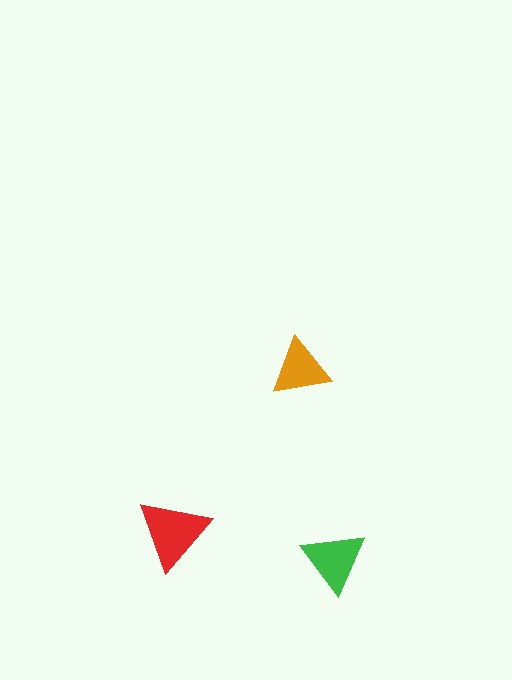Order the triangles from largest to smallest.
the red one, the green one, the orange one.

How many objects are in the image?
There are 3 objects in the image.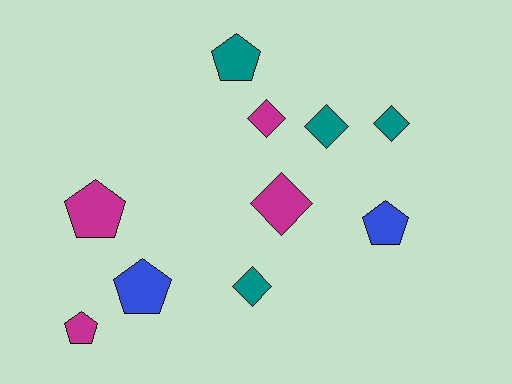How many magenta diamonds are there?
There are 2 magenta diamonds.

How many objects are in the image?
There are 10 objects.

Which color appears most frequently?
Magenta, with 4 objects.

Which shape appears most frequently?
Diamond, with 5 objects.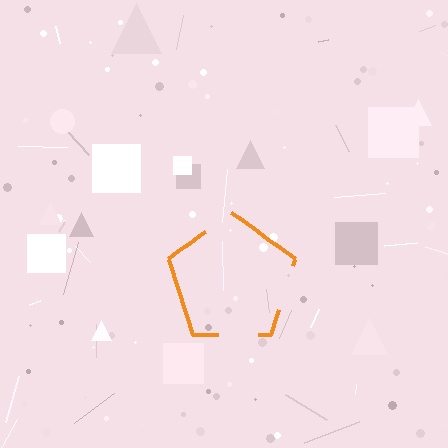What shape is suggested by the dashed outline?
The dashed outline suggests a pentagon.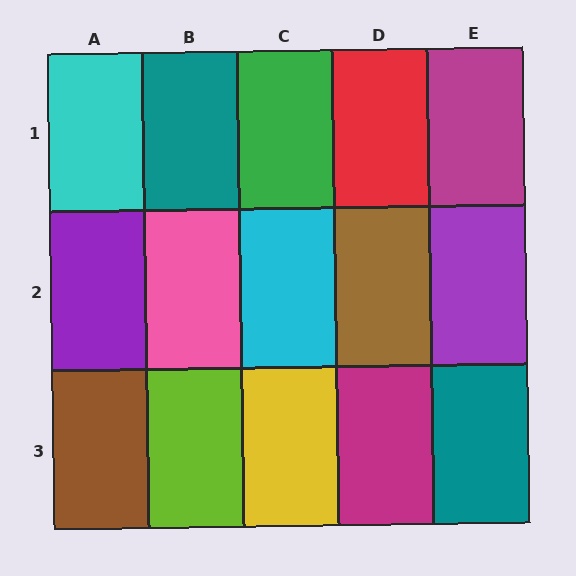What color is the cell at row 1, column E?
Magenta.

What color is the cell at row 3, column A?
Brown.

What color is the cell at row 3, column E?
Teal.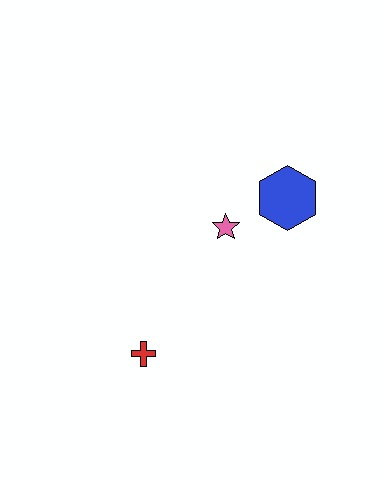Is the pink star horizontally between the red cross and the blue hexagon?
Yes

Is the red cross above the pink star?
No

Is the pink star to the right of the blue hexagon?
No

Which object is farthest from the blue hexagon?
The red cross is farthest from the blue hexagon.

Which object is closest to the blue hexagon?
The pink star is closest to the blue hexagon.